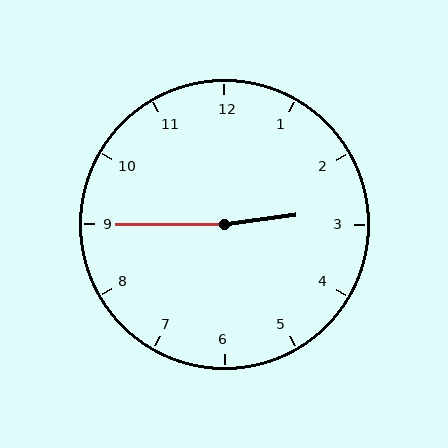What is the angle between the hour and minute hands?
Approximately 172 degrees.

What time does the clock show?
2:45.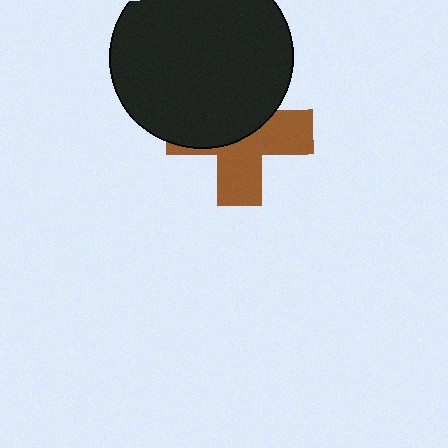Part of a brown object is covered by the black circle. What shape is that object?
It is a cross.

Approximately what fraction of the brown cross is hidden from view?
Roughly 51% of the brown cross is hidden behind the black circle.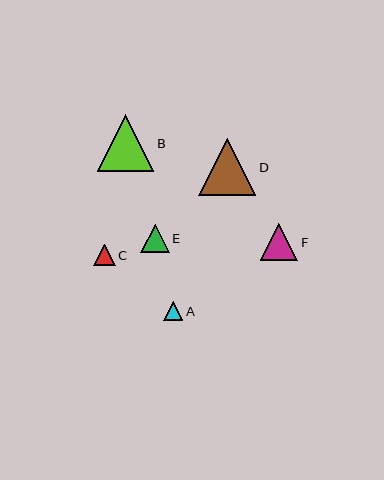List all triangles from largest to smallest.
From largest to smallest: D, B, F, E, C, A.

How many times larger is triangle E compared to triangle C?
Triangle E is approximately 1.4 times the size of triangle C.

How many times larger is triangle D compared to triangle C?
Triangle D is approximately 2.7 times the size of triangle C.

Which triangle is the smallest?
Triangle A is the smallest with a size of approximately 19 pixels.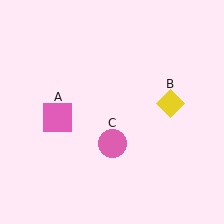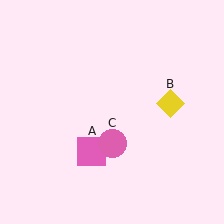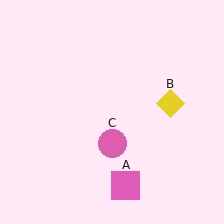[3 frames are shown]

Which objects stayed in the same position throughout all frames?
Yellow diamond (object B) and pink circle (object C) remained stationary.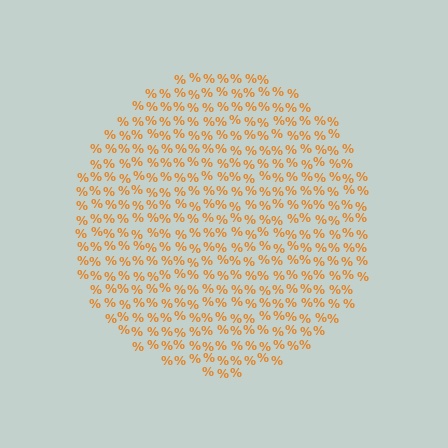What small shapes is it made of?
It is made of small percent signs.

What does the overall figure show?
The overall figure shows a circle.